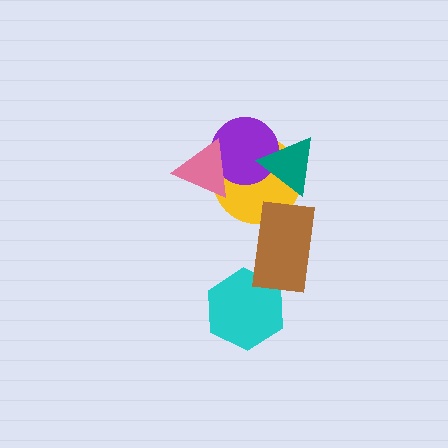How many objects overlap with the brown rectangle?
2 objects overlap with the brown rectangle.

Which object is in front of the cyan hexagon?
The brown rectangle is in front of the cyan hexagon.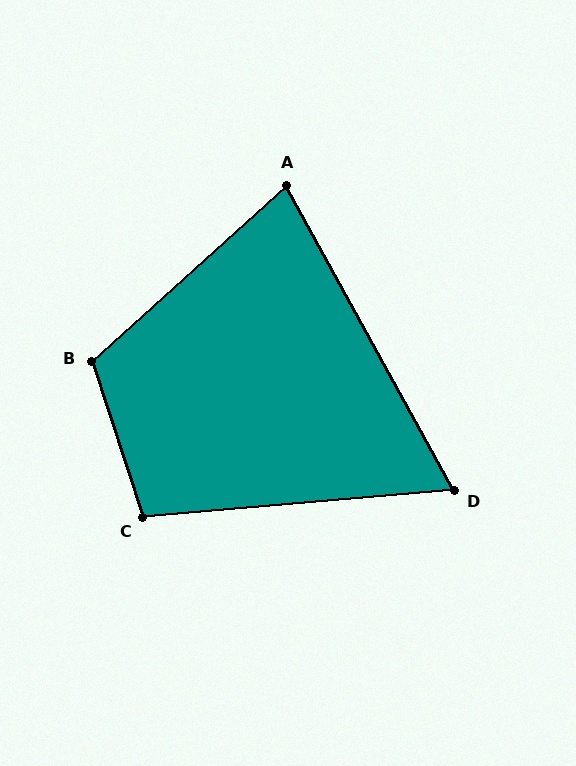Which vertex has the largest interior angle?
B, at approximately 114 degrees.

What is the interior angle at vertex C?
Approximately 103 degrees (obtuse).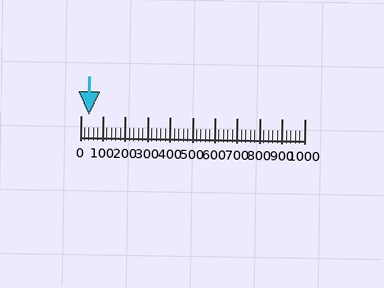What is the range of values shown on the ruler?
The ruler shows values from 0 to 1000.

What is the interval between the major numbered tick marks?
The major tick marks are spaced 100 units apart.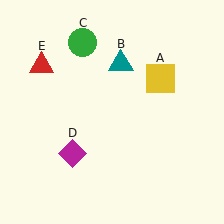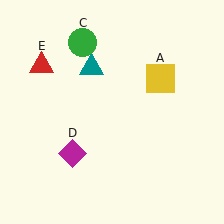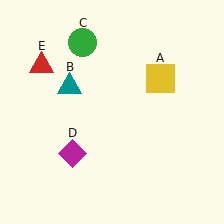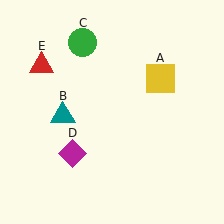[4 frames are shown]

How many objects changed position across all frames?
1 object changed position: teal triangle (object B).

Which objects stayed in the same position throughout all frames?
Yellow square (object A) and green circle (object C) and magenta diamond (object D) and red triangle (object E) remained stationary.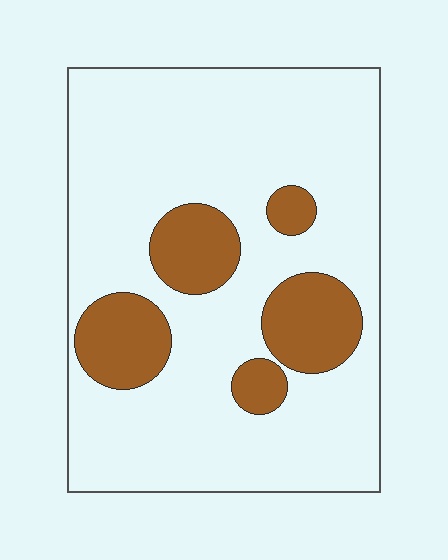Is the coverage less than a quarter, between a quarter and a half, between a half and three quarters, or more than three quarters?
Less than a quarter.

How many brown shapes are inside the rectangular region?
5.